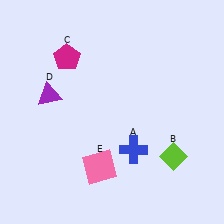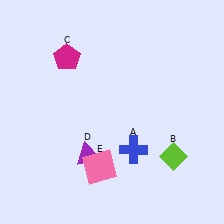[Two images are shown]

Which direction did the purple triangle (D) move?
The purple triangle (D) moved down.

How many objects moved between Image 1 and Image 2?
1 object moved between the two images.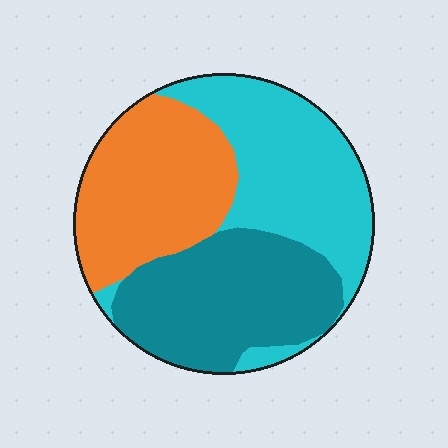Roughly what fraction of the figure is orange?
Orange covers around 30% of the figure.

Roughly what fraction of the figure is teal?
Teal takes up about one third (1/3) of the figure.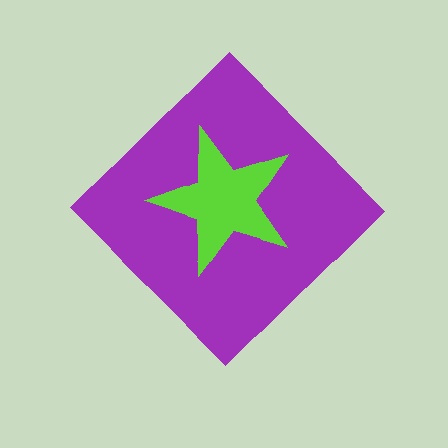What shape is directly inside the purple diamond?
The lime star.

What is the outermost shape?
The purple diamond.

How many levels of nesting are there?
2.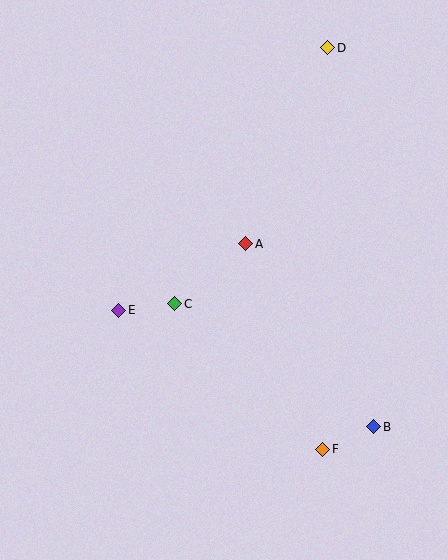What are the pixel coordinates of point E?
Point E is at (119, 310).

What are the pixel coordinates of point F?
Point F is at (323, 450).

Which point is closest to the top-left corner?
Point D is closest to the top-left corner.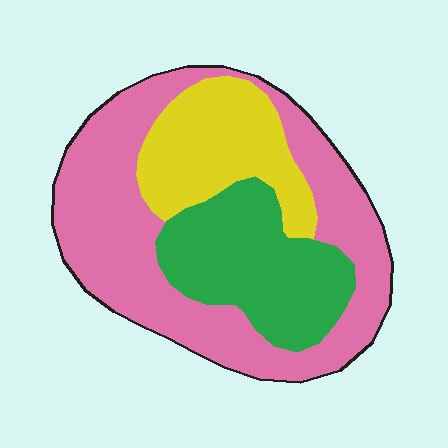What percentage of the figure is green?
Green takes up about one quarter (1/4) of the figure.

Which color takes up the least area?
Yellow, at roughly 20%.